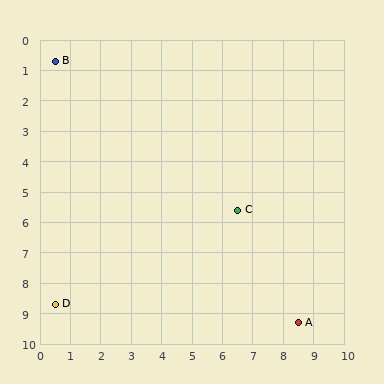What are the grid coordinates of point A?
Point A is at approximately (8.5, 9.3).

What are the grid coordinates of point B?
Point B is at approximately (0.5, 0.7).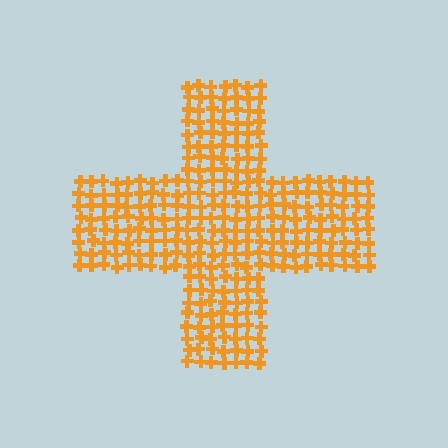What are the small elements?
The small elements are crosses.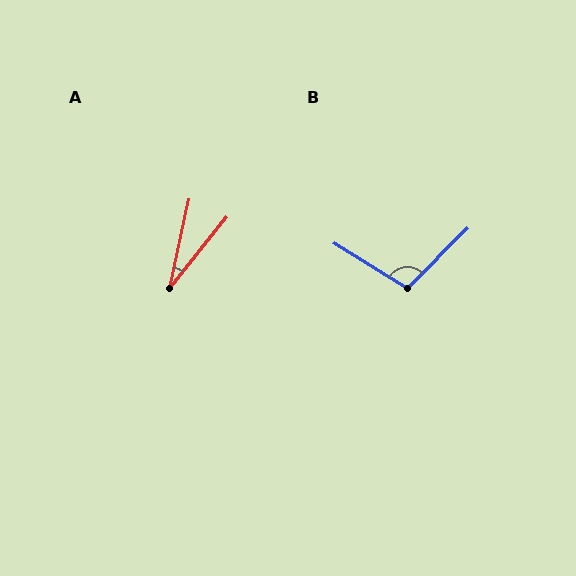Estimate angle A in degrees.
Approximately 26 degrees.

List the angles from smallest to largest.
A (26°), B (103°).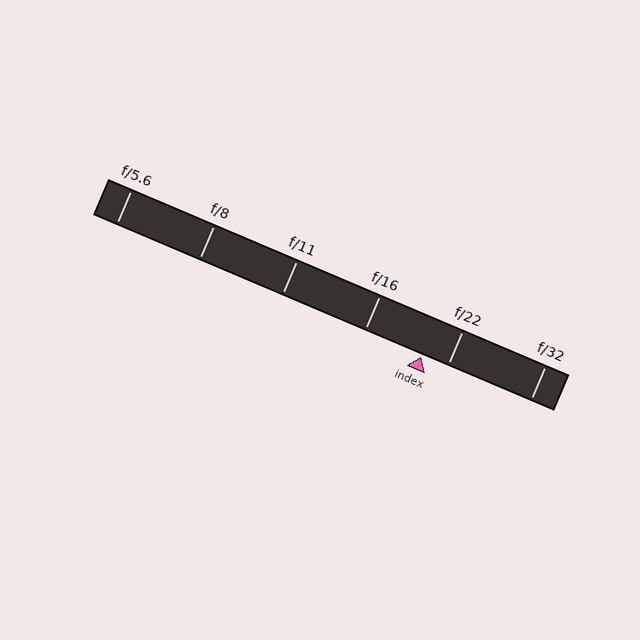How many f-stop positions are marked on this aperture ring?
There are 6 f-stop positions marked.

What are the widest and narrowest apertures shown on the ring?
The widest aperture shown is f/5.6 and the narrowest is f/32.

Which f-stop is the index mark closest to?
The index mark is closest to f/22.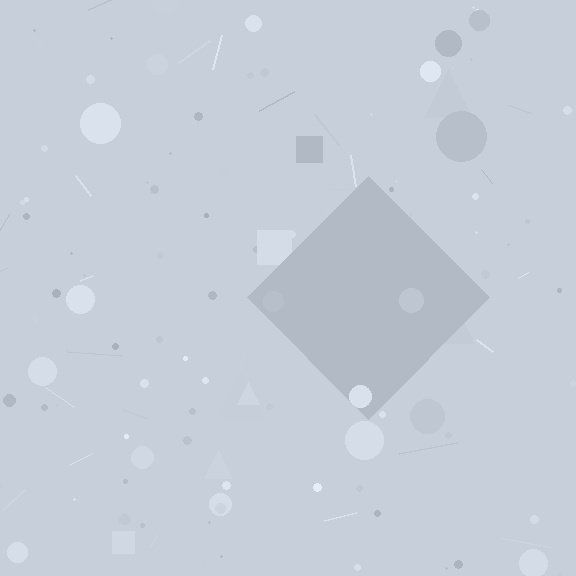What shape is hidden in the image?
A diamond is hidden in the image.